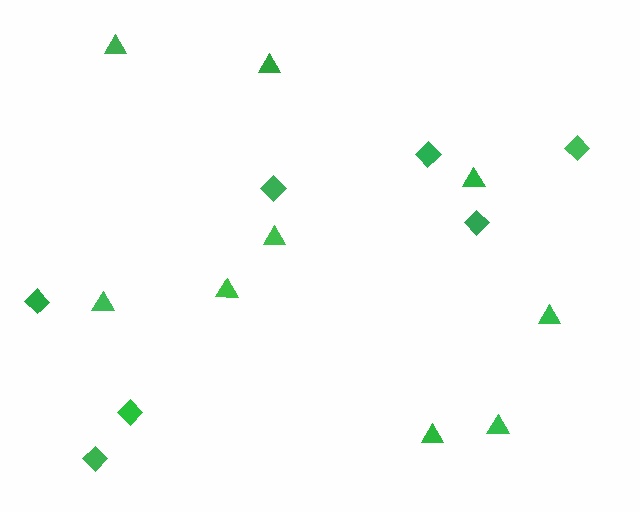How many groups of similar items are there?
There are 2 groups: one group of triangles (9) and one group of diamonds (7).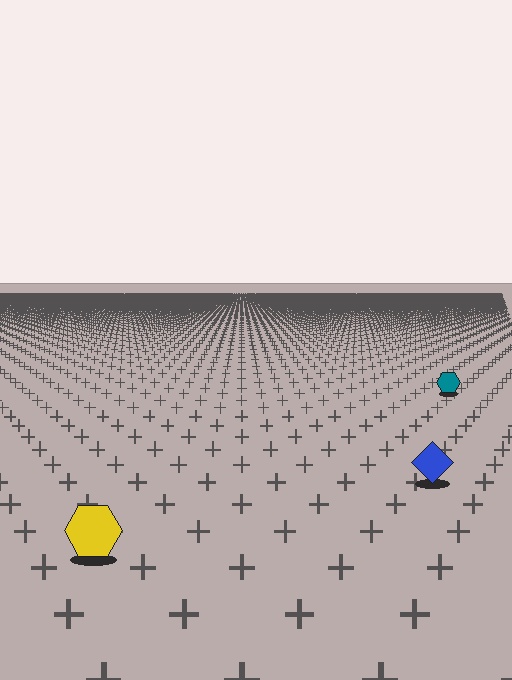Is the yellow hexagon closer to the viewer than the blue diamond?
Yes. The yellow hexagon is closer — you can tell from the texture gradient: the ground texture is coarser near it.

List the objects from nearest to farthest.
From nearest to farthest: the yellow hexagon, the blue diamond, the teal hexagon.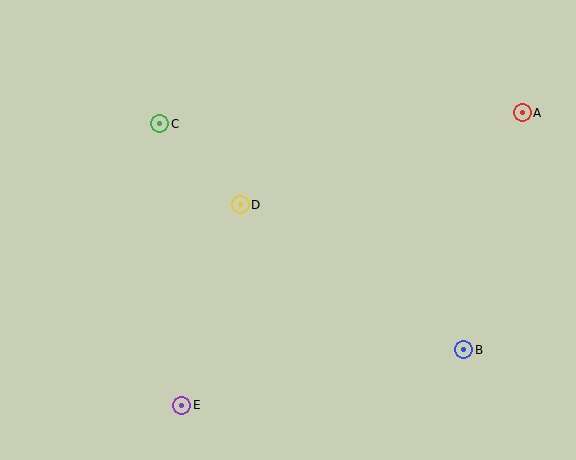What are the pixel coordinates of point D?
Point D is at (240, 205).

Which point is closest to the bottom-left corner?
Point E is closest to the bottom-left corner.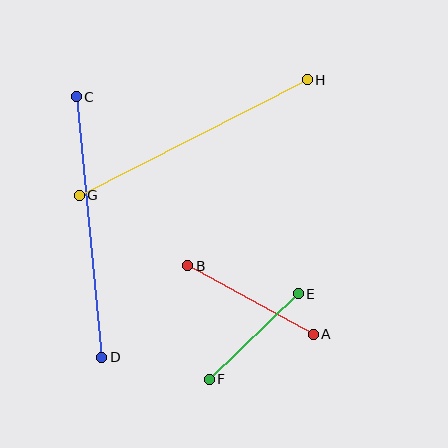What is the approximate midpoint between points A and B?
The midpoint is at approximately (251, 300) pixels.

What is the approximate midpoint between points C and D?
The midpoint is at approximately (89, 227) pixels.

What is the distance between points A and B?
The distance is approximately 143 pixels.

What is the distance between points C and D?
The distance is approximately 262 pixels.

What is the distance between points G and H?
The distance is approximately 255 pixels.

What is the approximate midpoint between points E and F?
The midpoint is at approximately (254, 337) pixels.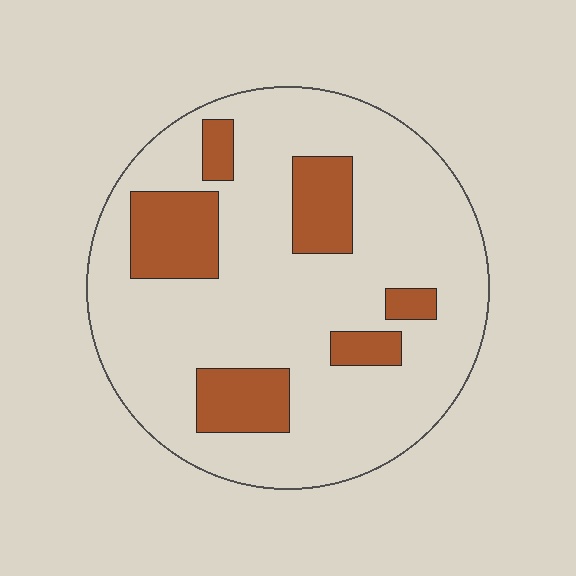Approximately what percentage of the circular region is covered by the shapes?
Approximately 20%.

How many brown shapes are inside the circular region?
6.